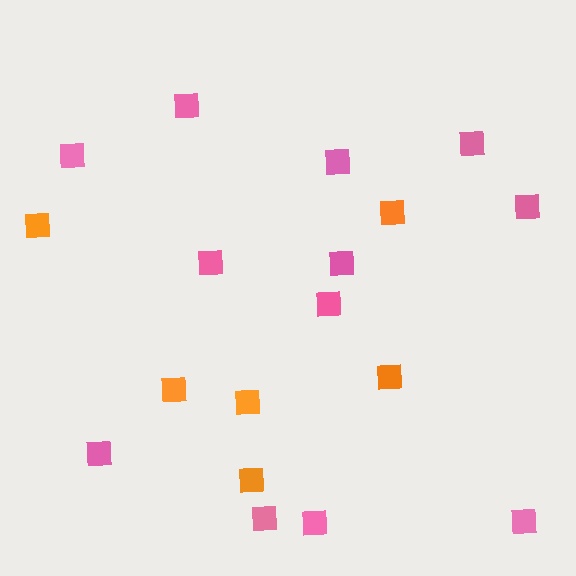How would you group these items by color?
There are 2 groups: one group of orange squares (6) and one group of pink squares (12).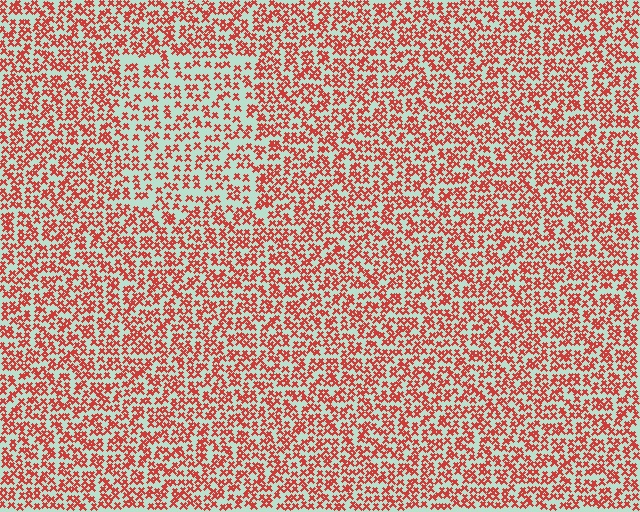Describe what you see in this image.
The image contains small red elements arranged at two different densities. A rectangle-shaped region is visible where the elements are less densely packed than the surrounding area.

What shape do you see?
I see a rectangle.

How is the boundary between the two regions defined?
The boundary is defined by a change in element density (approximately 1.6x ratio). All elements are the same color, size, and shape.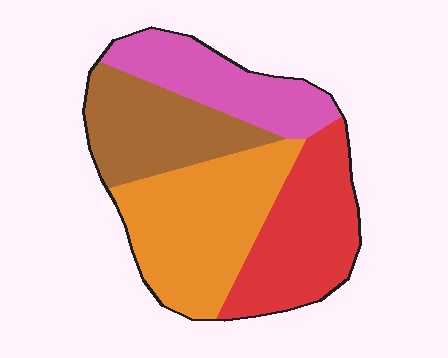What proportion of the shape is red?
Red covers roughly 25% of the shape.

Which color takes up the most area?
Orange, at roughly 30%.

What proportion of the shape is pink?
Pink covers about 20% of the shape.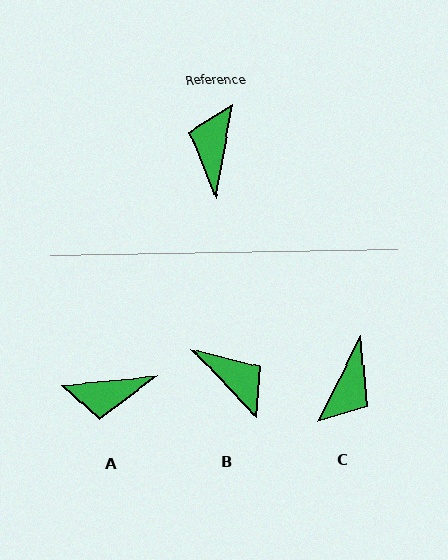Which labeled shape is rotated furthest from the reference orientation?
C, about 164 degrees away.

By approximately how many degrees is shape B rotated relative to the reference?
Approximately 126 degrees clockwise.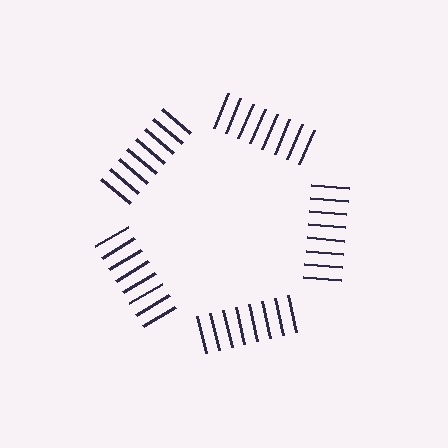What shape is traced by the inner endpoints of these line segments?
An illusory pentagon — the line segments terminate on its edges but no continuous stroke is drawn.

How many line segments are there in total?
40 — 8 along each of the 5 edges.